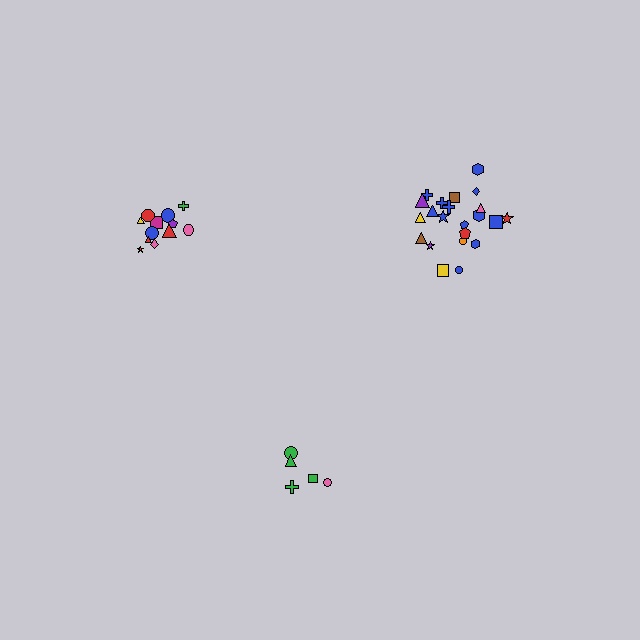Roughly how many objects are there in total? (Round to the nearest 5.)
Roughly 40 objects in total.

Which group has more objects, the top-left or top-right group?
The top-right group.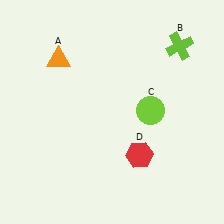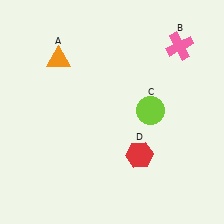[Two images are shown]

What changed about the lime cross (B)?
In Image 1, B is lime. In Image 2, it changed to pink.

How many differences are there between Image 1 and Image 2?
There is 1 difference between the two images.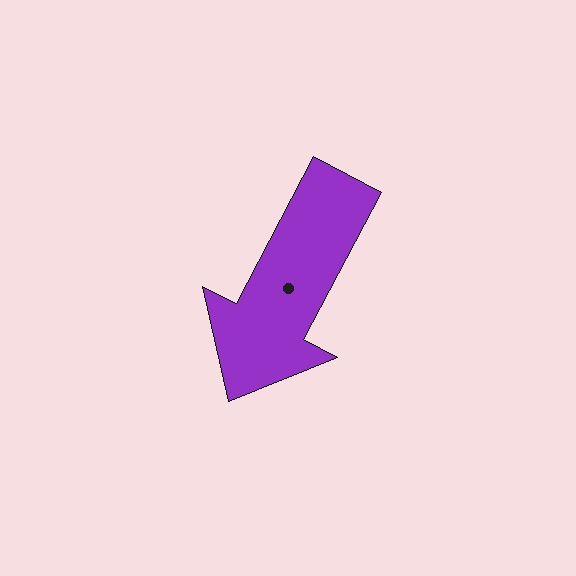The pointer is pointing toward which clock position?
Roughly 7 o'clock.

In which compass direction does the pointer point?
Southwest.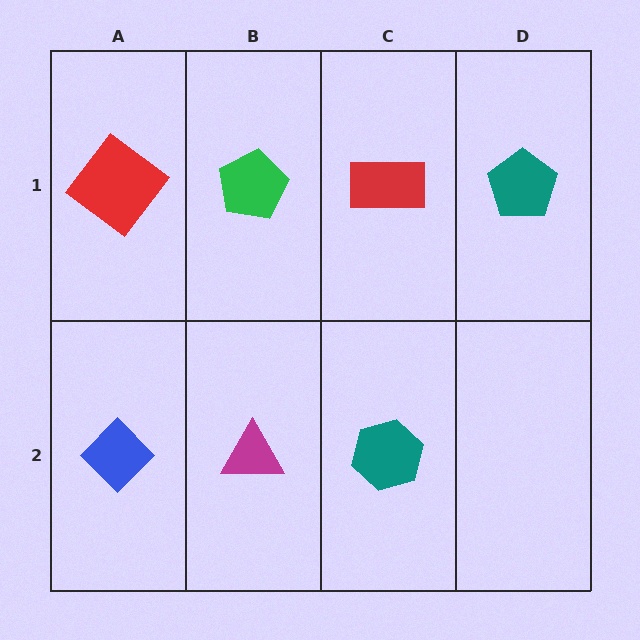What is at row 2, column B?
A magenta triangle.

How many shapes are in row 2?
3 shapes.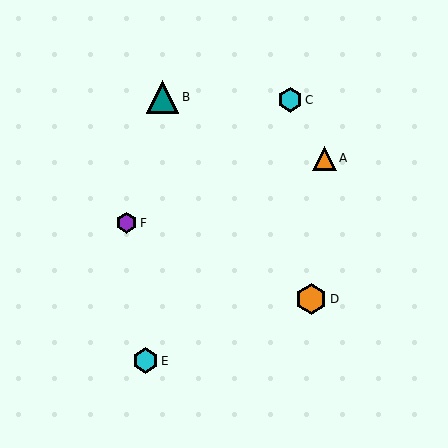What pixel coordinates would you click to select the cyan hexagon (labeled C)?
Click at (290, 100) to select the cyan hexagon C.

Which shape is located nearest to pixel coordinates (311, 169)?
The orange triangle (labeled A) at (324, 158) is nearest to that location.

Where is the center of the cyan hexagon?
The center of the cyan hexagon is at (145, 361).